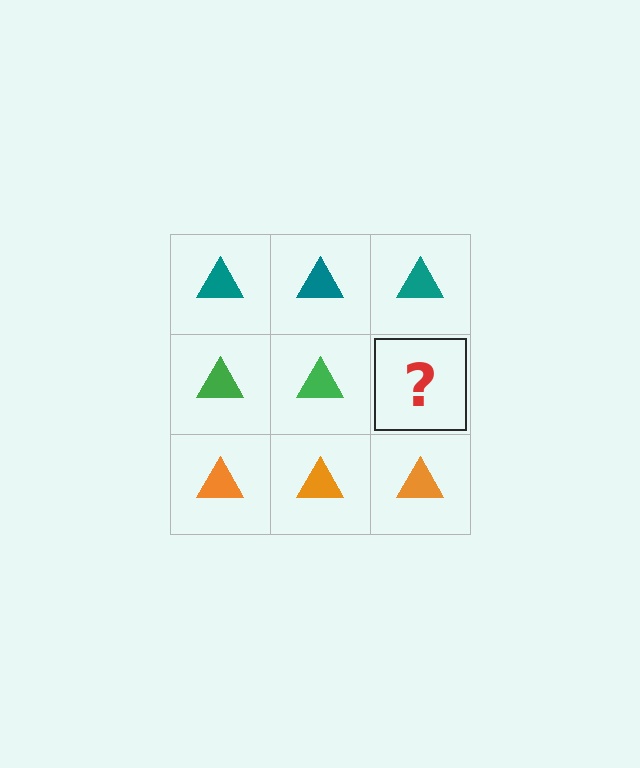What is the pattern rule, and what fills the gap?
The rule is that each row has a consistent color. The gap should be filled with a green triangle.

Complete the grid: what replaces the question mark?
The question mark should be replaced with a green triangle.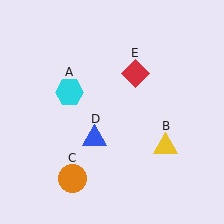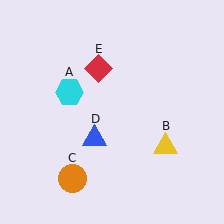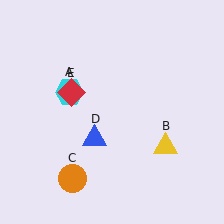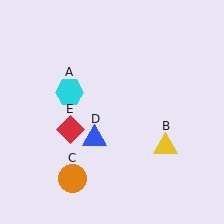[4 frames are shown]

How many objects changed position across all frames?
1 object changed position: red diamond (object E).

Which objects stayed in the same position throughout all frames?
Cyan hexagon (object A) and yellow triangle (object B) and orange circle (object C) and blue triangle (object D) remained stationary.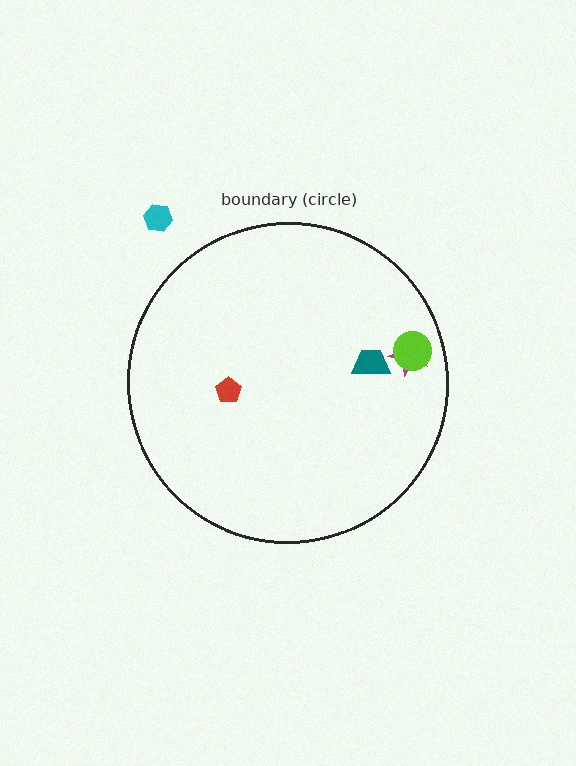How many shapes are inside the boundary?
4 inside, 1 outside.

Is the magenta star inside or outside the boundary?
Inside.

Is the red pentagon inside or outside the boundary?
Inside.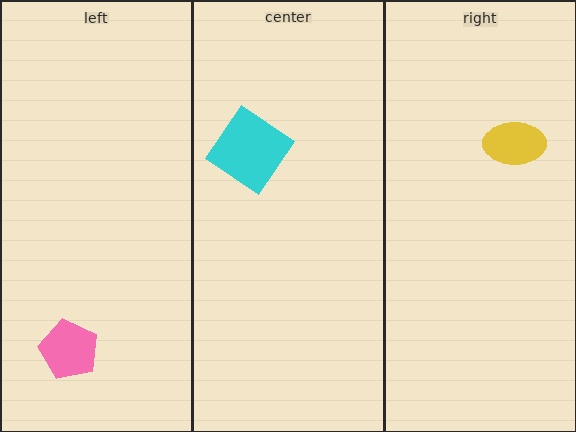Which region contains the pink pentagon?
The left region.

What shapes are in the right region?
The yellow ellipse.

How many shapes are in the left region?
1.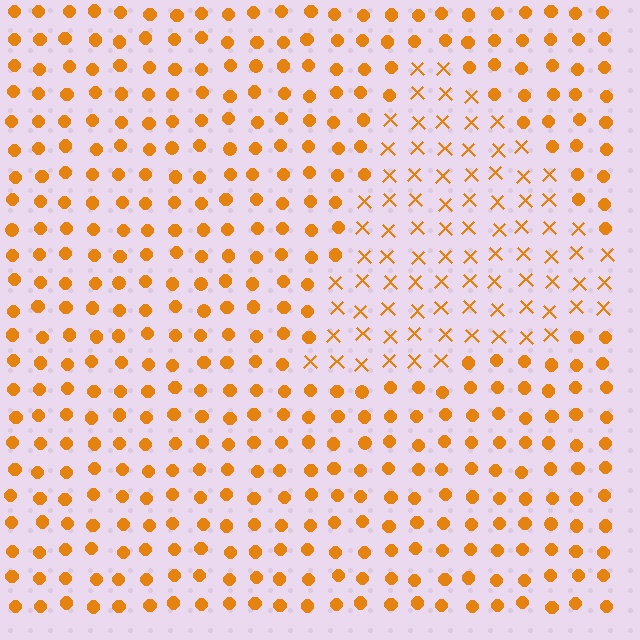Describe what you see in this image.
The image is filled with small orange elements arranged in a uniform grid. A triangle-shaped region contains X marks, while the surrounding area contains circles. The boundary is defined purely by the change in element shape.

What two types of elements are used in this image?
The image uses X marks inside the triangle region and circles outside it.